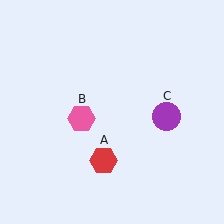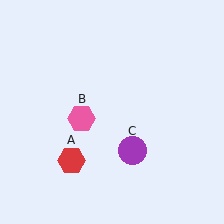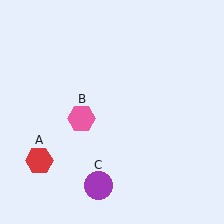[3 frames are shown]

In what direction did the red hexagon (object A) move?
The red hexagon (object A) moved left.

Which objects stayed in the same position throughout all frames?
Pink hexagon (object B) remained stationary.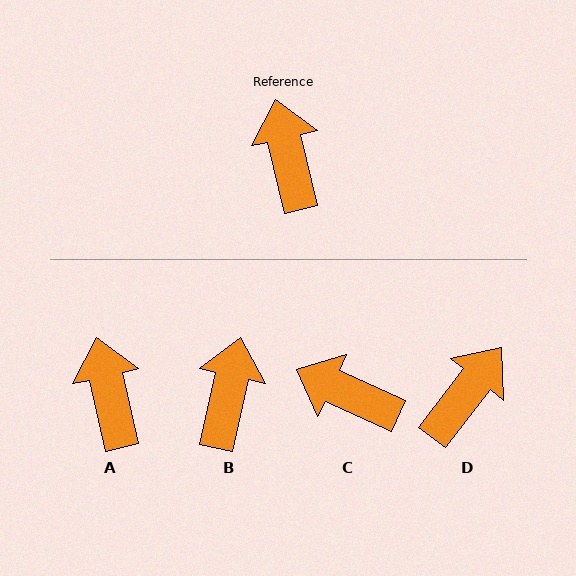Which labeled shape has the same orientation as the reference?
A.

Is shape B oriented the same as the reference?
No, it is off by about 26 degrees.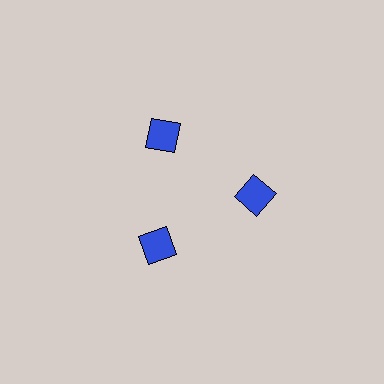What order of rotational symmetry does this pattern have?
This pattern has 3-fold rotational symmetry.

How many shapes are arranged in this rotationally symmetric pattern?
There are 3 shapes, arranged in 3 groups of 1.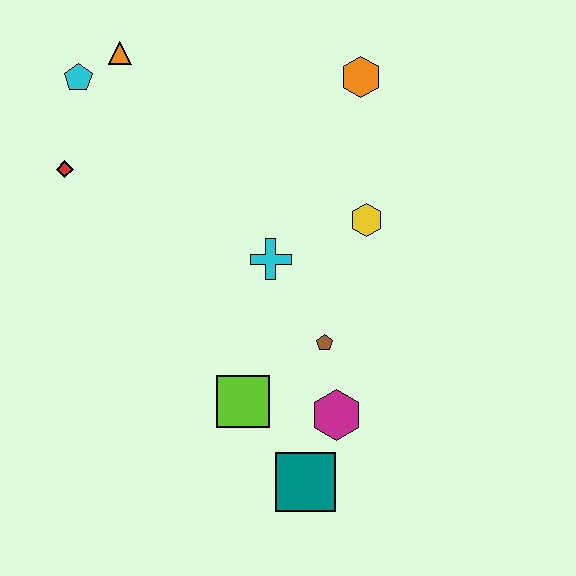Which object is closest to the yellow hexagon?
The cyan cross is closest to the yellow hexagon.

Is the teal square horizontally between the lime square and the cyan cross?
No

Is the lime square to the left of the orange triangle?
No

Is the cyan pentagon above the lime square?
Yes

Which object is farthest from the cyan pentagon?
The teal square is farthest from the cyan pentagon.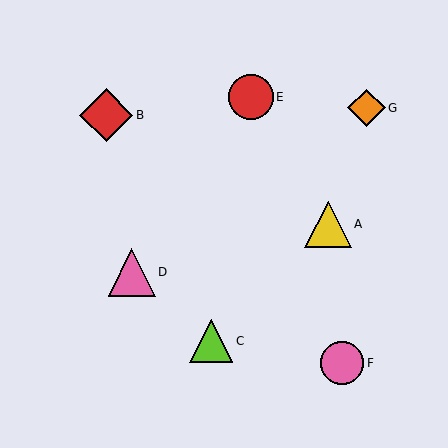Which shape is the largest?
The red diamond (labeled B) is the largest.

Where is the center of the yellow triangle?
The center of the yellow triangle is at (328, 224).